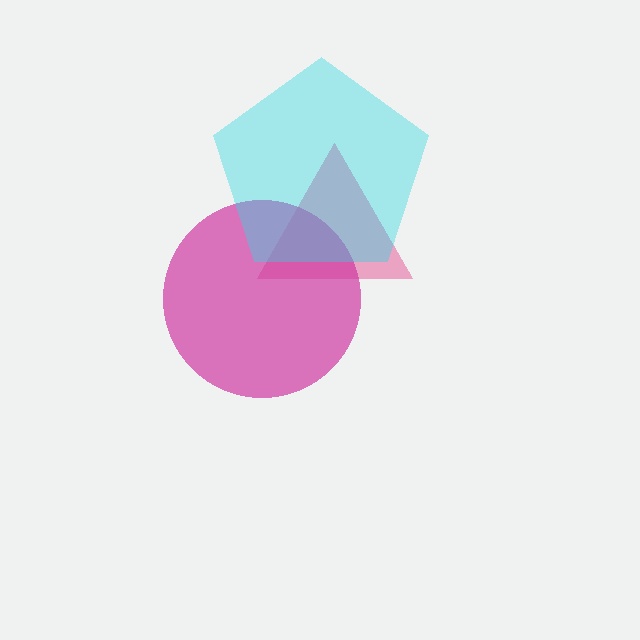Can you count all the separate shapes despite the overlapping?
Yes, there are 3 separate shapes.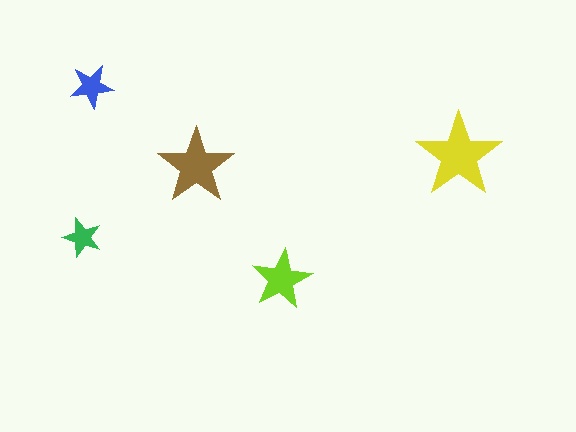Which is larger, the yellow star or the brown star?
The yellow one.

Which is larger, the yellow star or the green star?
The yellow one.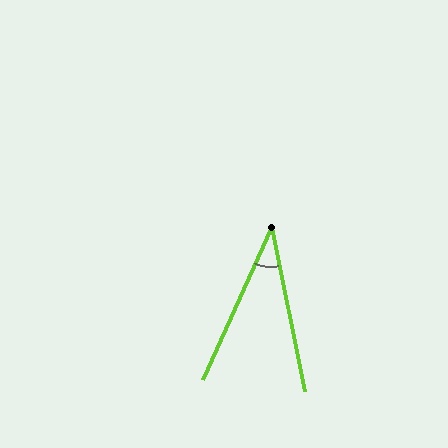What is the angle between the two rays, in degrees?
Approximately 36 degrees.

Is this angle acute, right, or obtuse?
It is acute.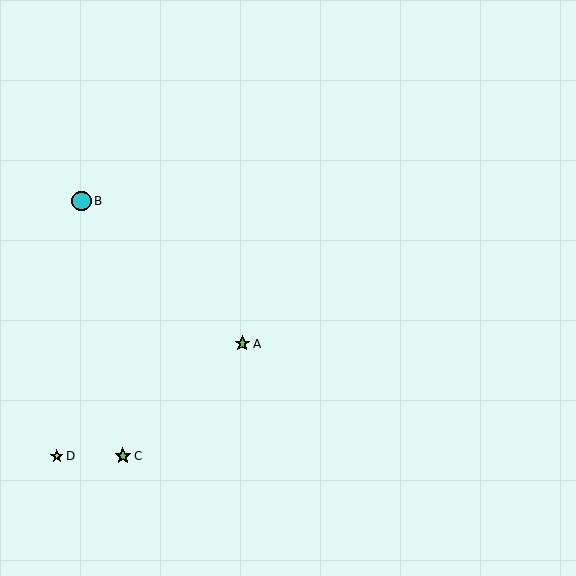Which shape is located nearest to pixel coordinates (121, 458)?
The lime star (labeled C) at (123, 456) is nearest to that location.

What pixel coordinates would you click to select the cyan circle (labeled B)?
Click at (82, 201) to select the cyan circle B.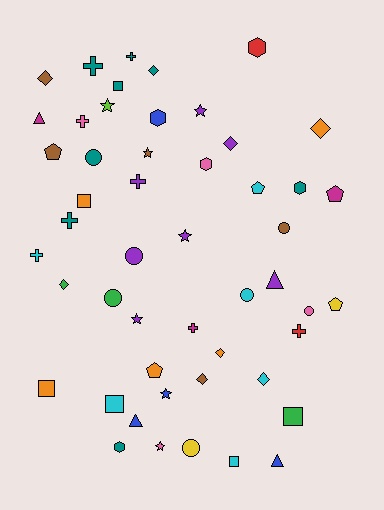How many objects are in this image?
There are 50 objects.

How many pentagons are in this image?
There are 5 pentagons.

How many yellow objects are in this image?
There are 2 yellow objects.